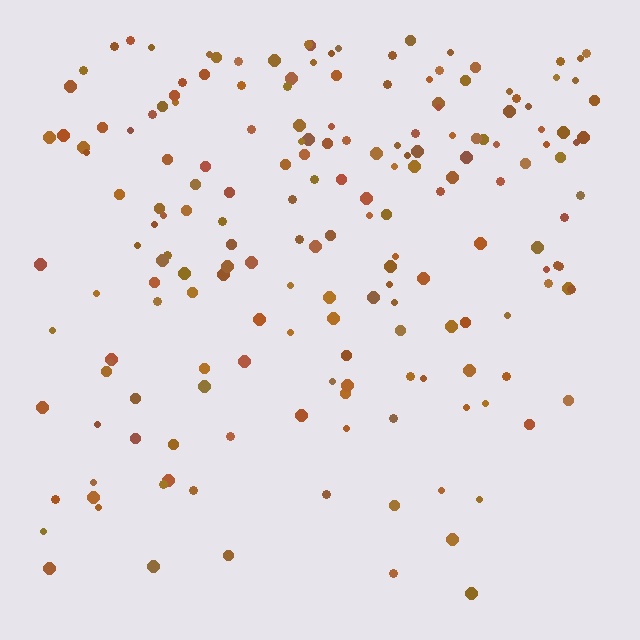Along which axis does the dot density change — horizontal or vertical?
Vertical.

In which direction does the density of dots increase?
From bottom to top, with the top side densest.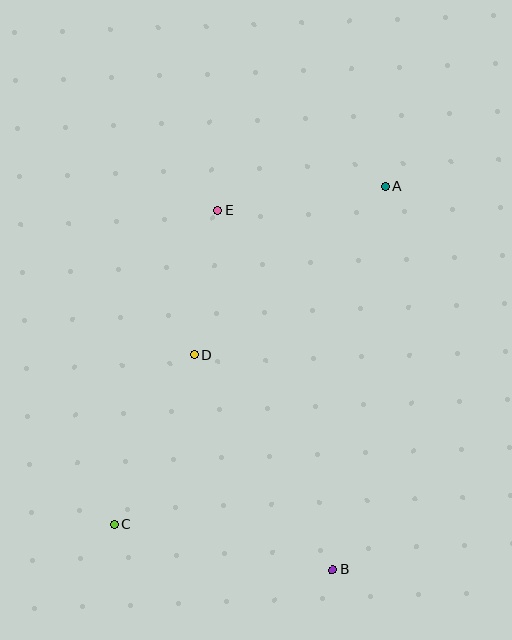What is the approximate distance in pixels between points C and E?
The distance between C and E is approximately 331 pixels.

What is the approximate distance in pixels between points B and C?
The distance between B and C is approximately 223 pixels.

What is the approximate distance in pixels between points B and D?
The distance between B and D is approximately 255 pixels.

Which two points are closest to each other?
Points D and E are closest to each other.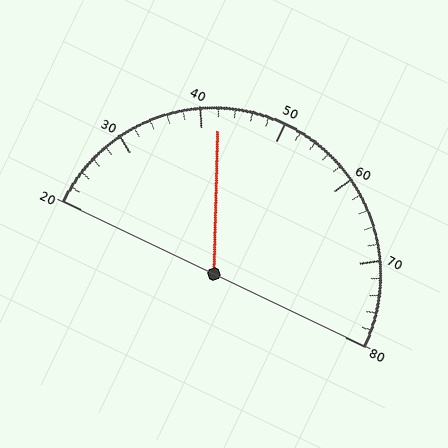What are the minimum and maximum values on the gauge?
The gauge ranges from 20 to 80.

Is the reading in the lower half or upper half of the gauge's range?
The reading is in the lower half of the range (20 to 80).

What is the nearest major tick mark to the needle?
The nearest major tick mark is 40.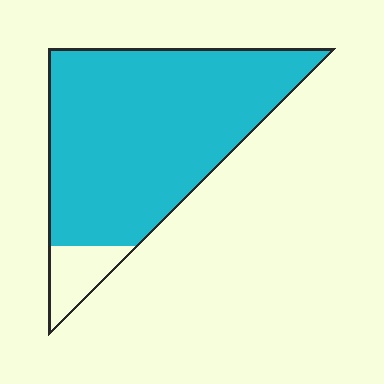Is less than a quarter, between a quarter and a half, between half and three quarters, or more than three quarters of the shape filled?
More than three quarters.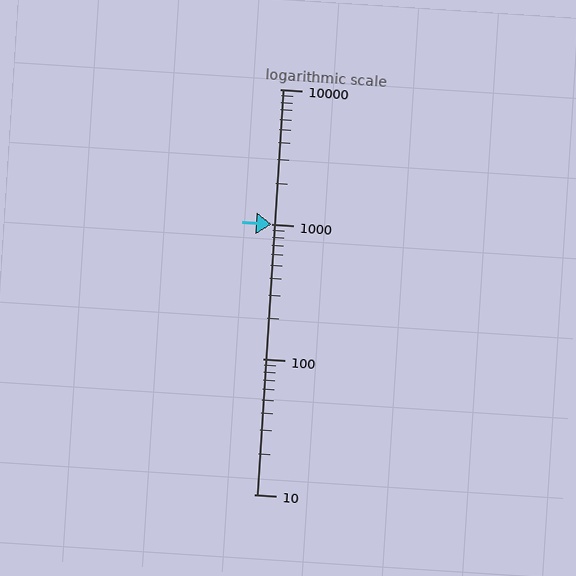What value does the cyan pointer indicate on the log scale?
The pointer indicates approximately 1000.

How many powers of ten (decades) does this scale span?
The scale spans 3 decades, from 10 to 10000.